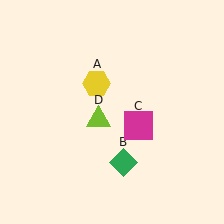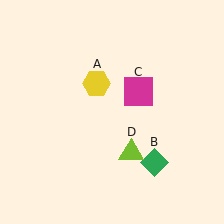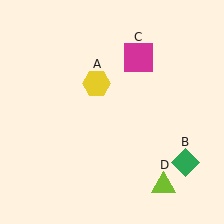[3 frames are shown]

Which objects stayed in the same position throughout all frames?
Yellow hexagon (object A) remained stationary.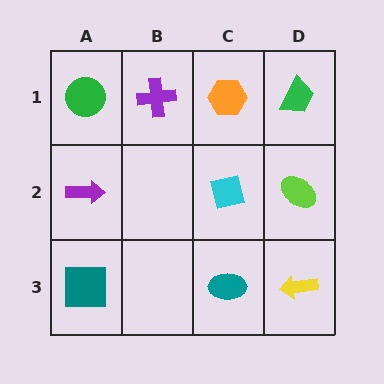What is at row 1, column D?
A green trapezoid.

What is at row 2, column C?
A cyan square.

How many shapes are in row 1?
4 shapes.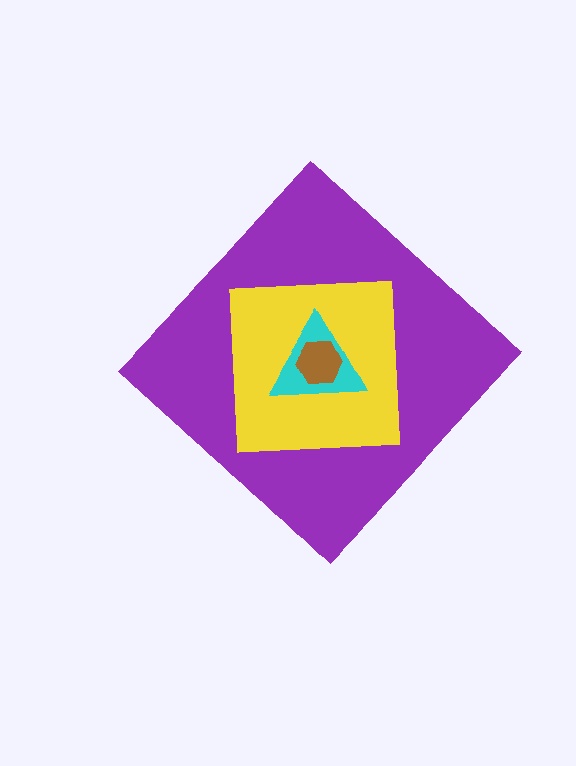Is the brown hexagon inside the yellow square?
Yes.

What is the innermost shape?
The brown hexagon.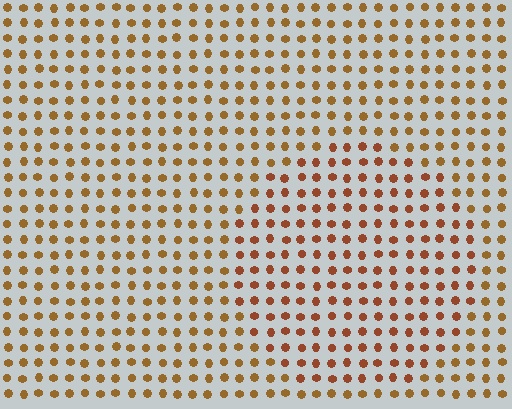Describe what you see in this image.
The image is filled with small brown elements in a uniform arrangement. A circle-shaped region is visible where the elements are tinted to a slightly different hue, forming a subtle color boundary.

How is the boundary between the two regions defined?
The boundary is defined purely by a slight shift in hue (about 20 degrees). Spacing, size, and orientation are identical on both sides.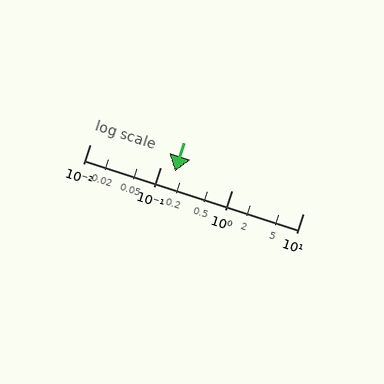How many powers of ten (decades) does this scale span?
The scale spans 3 decades, from 0.01 to 10.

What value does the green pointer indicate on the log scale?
The pointer indicates approximately 0.16.